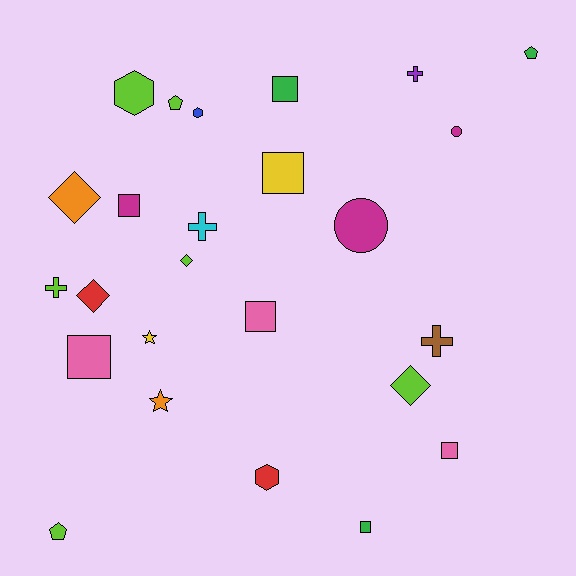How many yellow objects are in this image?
There are 2 yellow objects.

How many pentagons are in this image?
There are 3 pentagons.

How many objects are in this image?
There are 25 objects.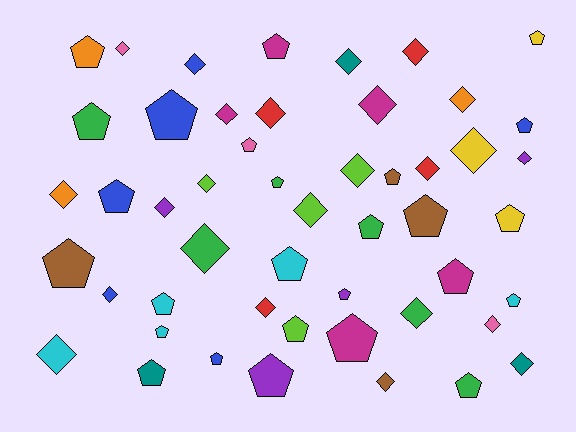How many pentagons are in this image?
There are 26 pentagons.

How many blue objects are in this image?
There are 6 blue objects.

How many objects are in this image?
There are 50 objects.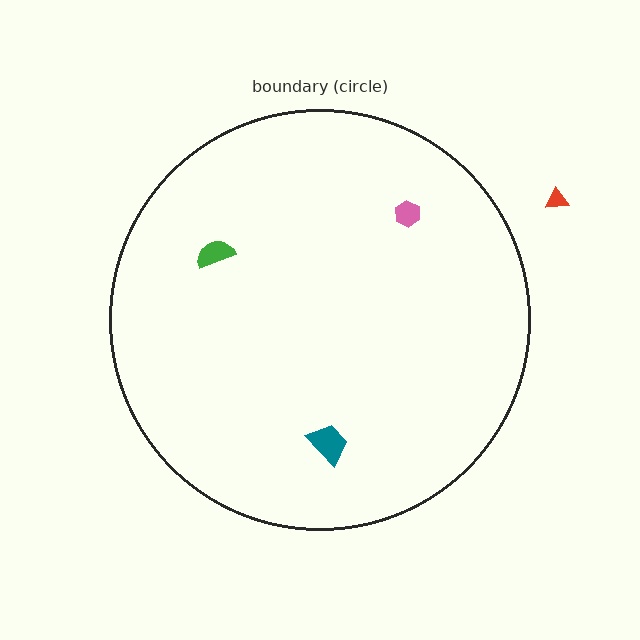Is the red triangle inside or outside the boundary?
Outside.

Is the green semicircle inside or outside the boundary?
Inside.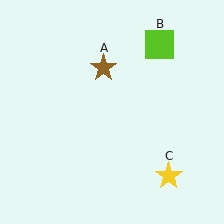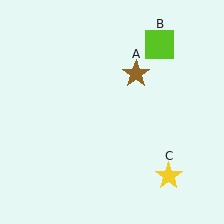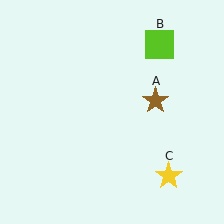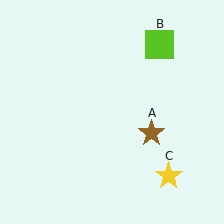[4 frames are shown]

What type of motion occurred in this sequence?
The brown star (object A) rotated clockwise around the center of the scene.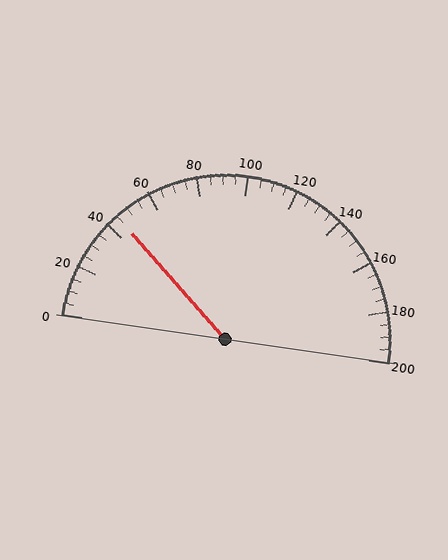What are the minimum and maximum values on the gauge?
The gauge ranges from 0 to 200.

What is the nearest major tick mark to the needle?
The nearest major tick mark is 40.